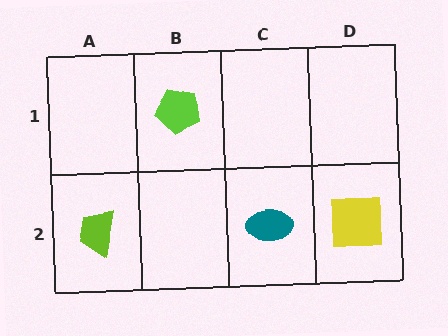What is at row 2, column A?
A lime trapezoid.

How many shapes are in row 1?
1 shape.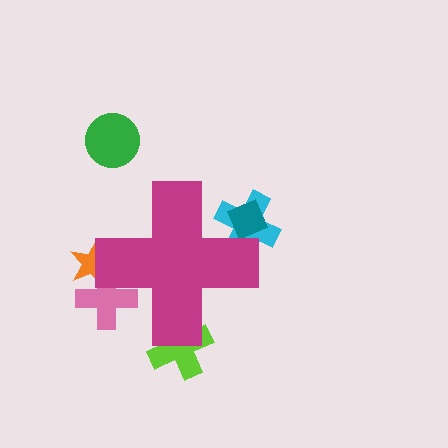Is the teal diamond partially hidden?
Yes, the teal diamond is partially hidden behind the magenta cross.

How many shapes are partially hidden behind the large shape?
5 shapes are partially hidden.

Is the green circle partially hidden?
No, the green circle is fully visible.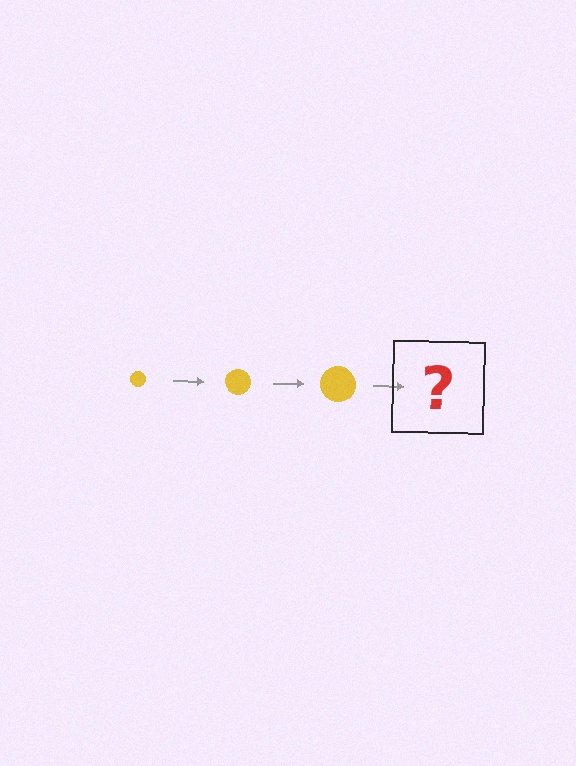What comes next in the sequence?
The next element should be a yellow circle, larger than the previous one.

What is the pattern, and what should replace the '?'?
The pattern is that the circle gets progressively larger each step. The '?' should be a yellow circle, larger than the previous one.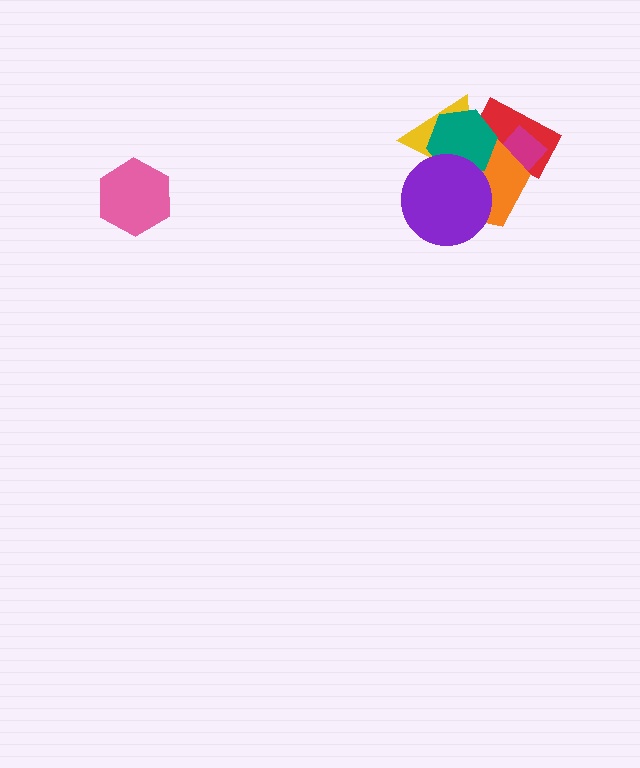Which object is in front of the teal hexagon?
The purple circle is in front of the teal hexagon.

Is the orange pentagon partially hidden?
Yes, it is partially covered by another shape.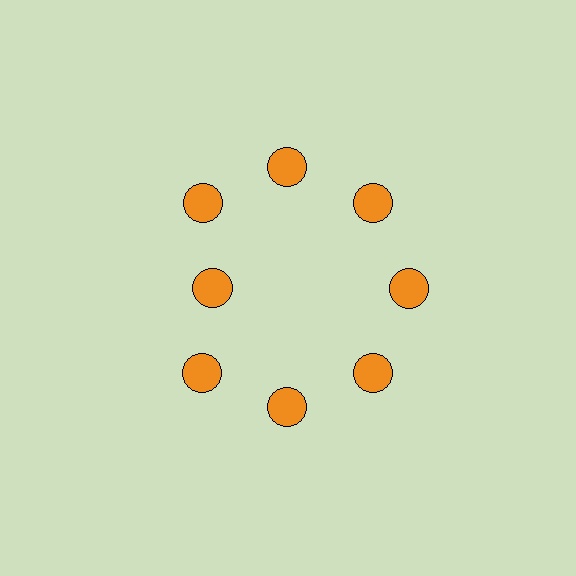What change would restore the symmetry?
The symmetry would be restored by moving it outward, back onto the ring so that all 8 circles sit at equal angles and equal distance from the center.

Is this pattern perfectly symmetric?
No. The 8 orange circles are arranged in a ring, but one element near the 9 o'clock position is pulled inward toward the center, breaking the 8-fold rotational symmetry.